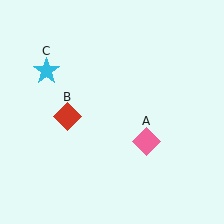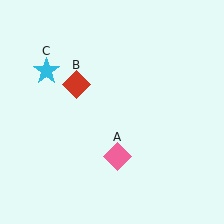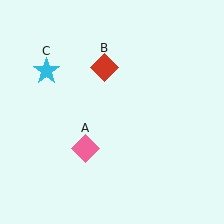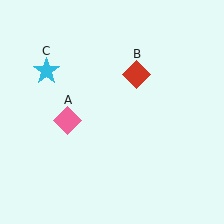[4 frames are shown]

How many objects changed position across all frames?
2 objects changed position: pink diamond (object A), red diamond (object B).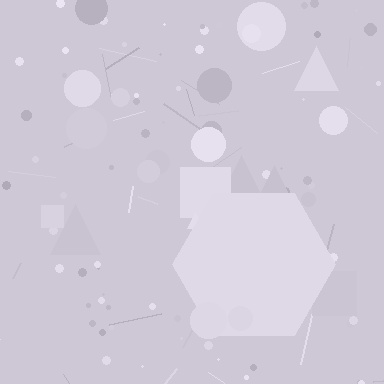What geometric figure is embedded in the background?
A hexagon is embedded in the background.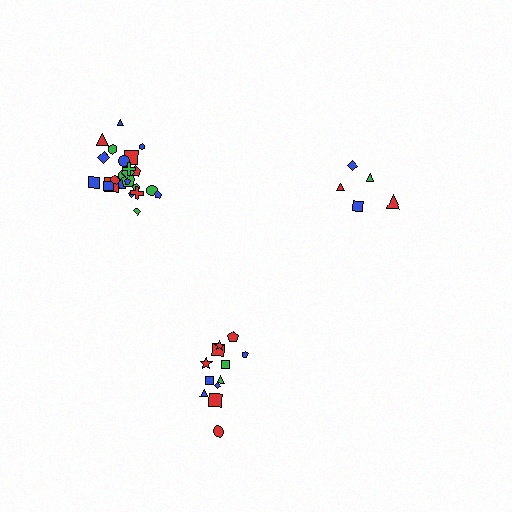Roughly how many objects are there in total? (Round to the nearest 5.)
Roughly 40 objects in total.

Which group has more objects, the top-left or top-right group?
The top-left group.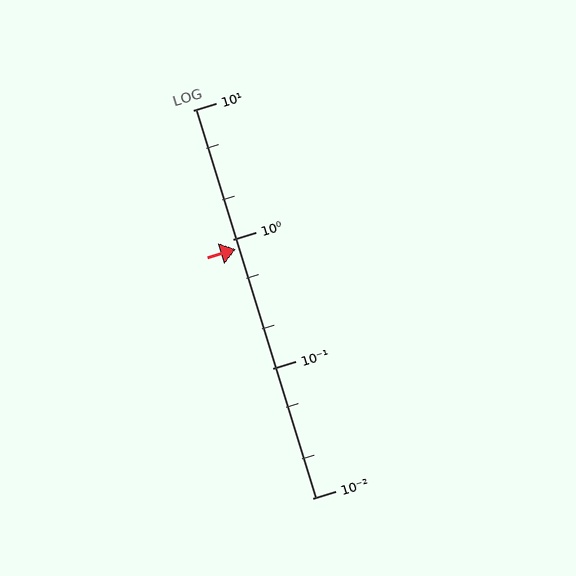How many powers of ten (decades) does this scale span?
The scale spans 3 decades, from 0.01 to 10.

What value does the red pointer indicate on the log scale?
The pointer indicates approximately 0.84.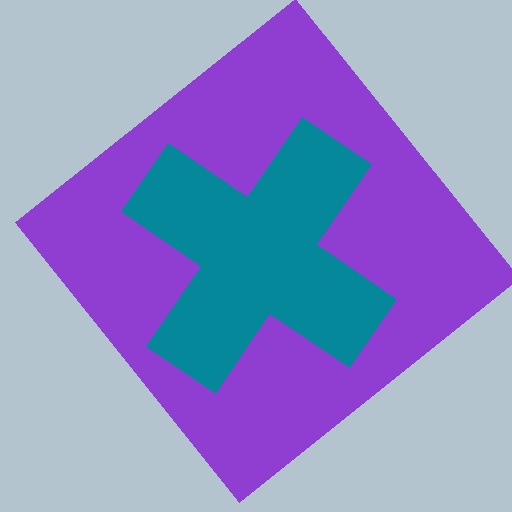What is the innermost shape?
The teal cross.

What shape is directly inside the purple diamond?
The teal cross.